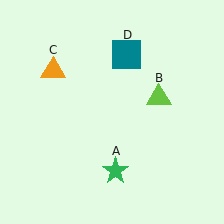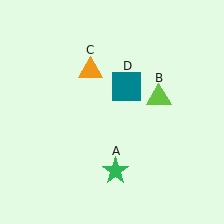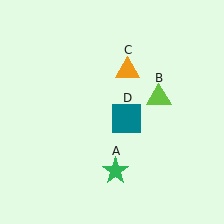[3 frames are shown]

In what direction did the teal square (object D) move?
The teal square (object D) moved down.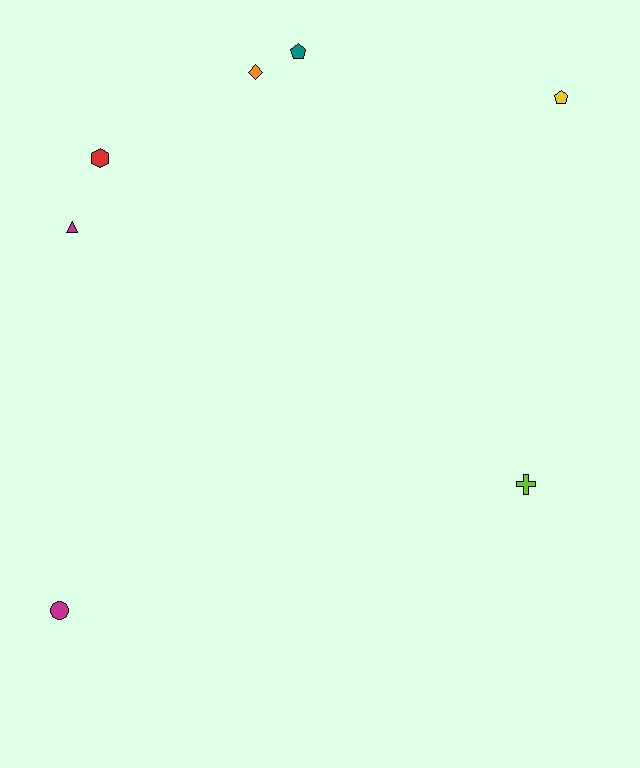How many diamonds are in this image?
There is 1 diamond.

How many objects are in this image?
There are 7 objects.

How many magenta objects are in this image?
There are 2 magenta objects.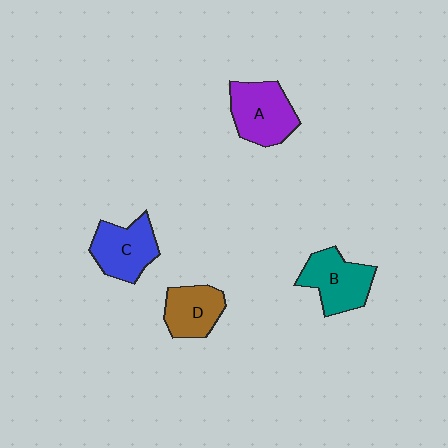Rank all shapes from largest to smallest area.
From largest to smallest: A (purple), B (teal), C (blue), D (brown).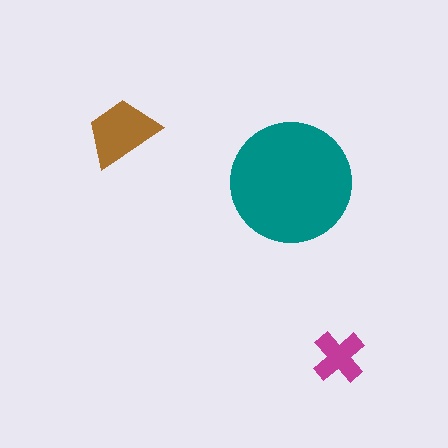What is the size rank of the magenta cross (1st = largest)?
3rd.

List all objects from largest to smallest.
The teal circle, the brown trapezoid, the magenta cross.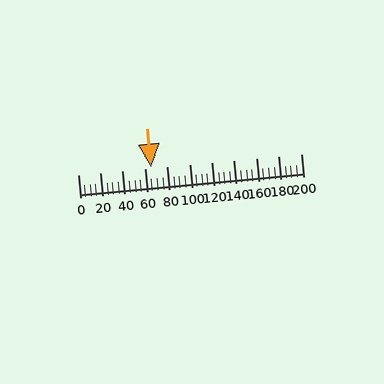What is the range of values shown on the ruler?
The ruler shows values from 0 to 200.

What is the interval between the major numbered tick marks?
The major tick marks are spaced 20 units apart.